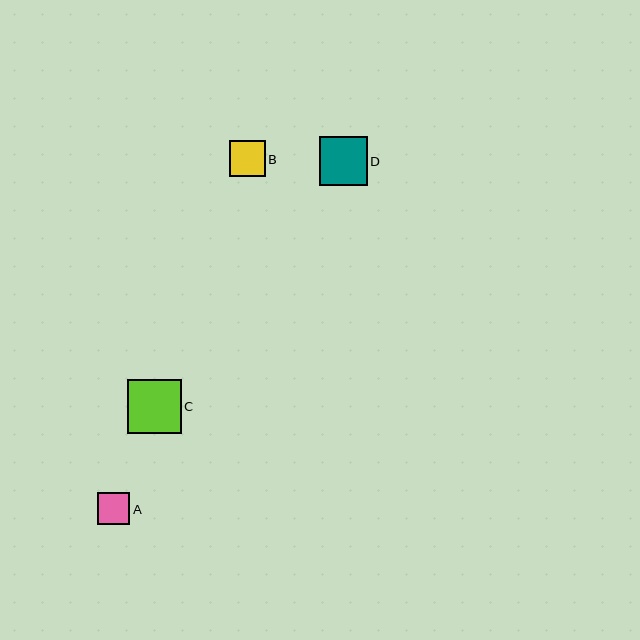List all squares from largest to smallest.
From largest to smallest: C, D, B, A.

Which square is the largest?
Square C is the largest with a size of approximately 54 pixels.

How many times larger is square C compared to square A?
Square C is approximately 1.7 times the size of square A.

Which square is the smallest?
Square A is the smallest with a size of approximately 32 pixels.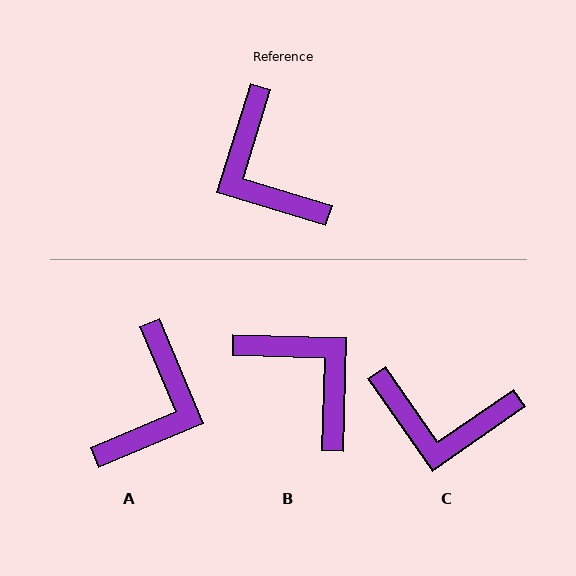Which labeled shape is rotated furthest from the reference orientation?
B, about 165 degrees away.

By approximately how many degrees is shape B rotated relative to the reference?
Approximately 165 degrees clockwise.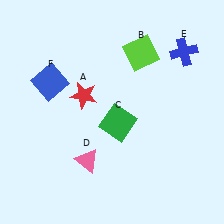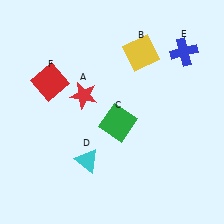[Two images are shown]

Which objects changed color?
B changed from lime to yellow. D changed from pink to cyan. F changed from blue to red.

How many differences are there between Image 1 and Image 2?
There are 3 differences between the two images.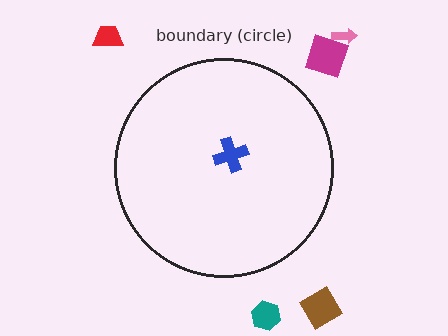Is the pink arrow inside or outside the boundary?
Outside.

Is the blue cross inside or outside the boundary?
Inside.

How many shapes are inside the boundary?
1 inside, 5 outside.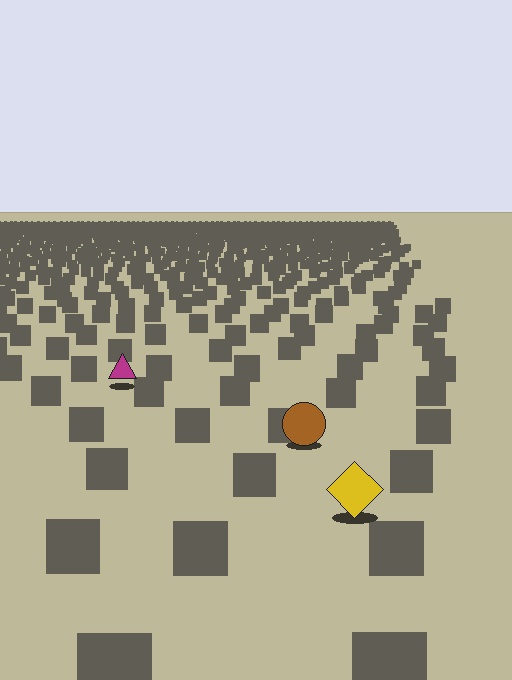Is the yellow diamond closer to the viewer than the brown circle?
Yes. The yellow diamond is closer — you can tell from the texture gradient: the ground texture is coarser near it.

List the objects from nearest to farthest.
From nearest to farthest: the yellow diamond, the brown circle, the magenta triangle.